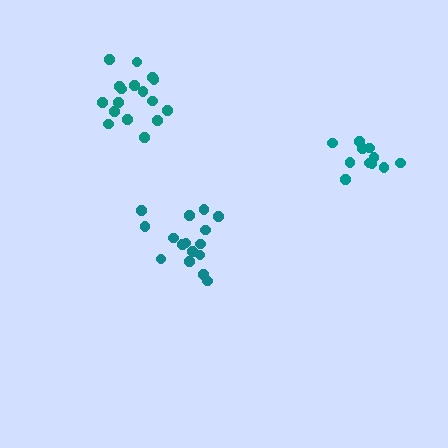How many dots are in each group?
Group 1: 11 dots, Group 2: 16 dots, Group 3: 17 dots (44 total).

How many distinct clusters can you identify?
There are 3 distinct clusters.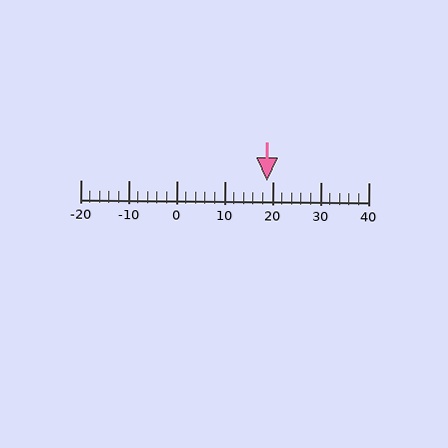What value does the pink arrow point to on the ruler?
The pink arrow points to approximately 19.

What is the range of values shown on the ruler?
The ruler shows values from -20 to 40.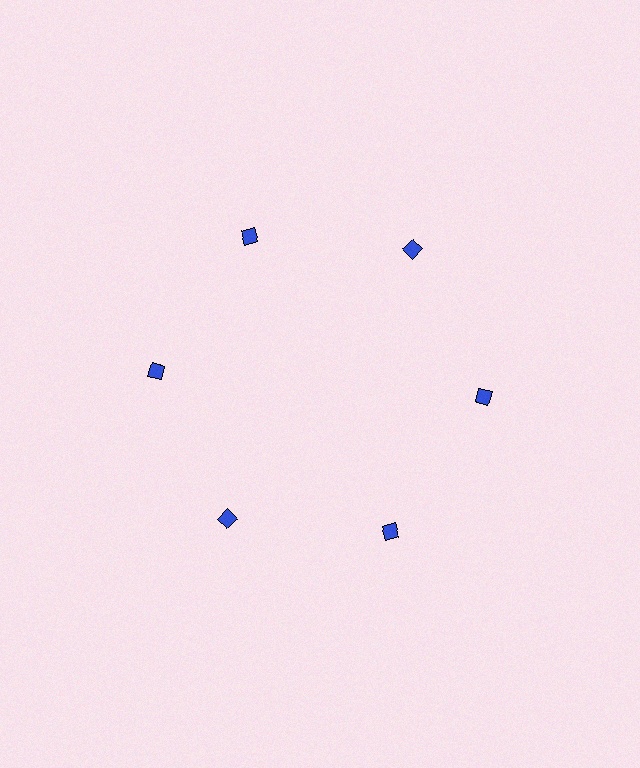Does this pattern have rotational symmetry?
Yes, this pattern has 6-fold rotational symmetry. It looks the same after rotating 60 degrees around the center.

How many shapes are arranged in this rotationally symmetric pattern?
There are 6 shapes, arranged in 6 groups of 1.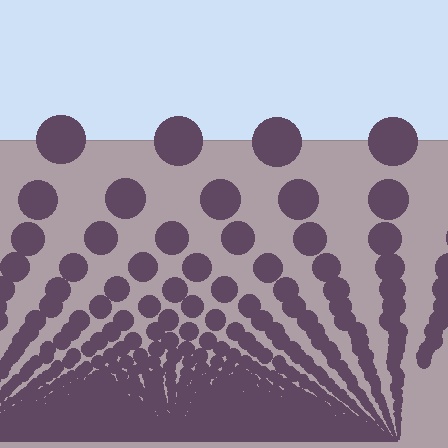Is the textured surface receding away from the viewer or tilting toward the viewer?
The surface appears to tilt toward the viewer. Texture elements get larger and sparser toward the top.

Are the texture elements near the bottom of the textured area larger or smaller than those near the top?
Smaller. The gradient is inverted — elements near the bottom are smaller and denser.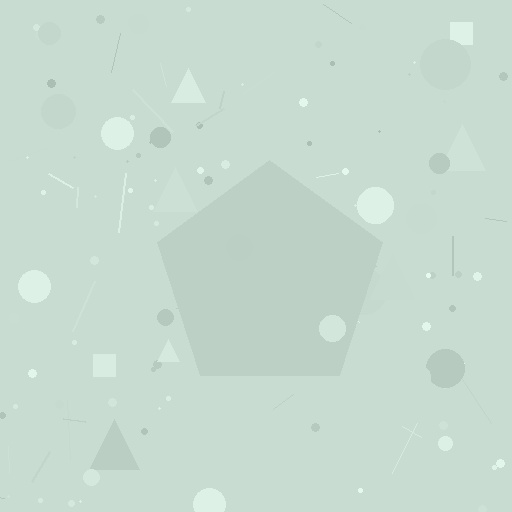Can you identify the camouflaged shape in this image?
The camouflaged shape is a pentagon.